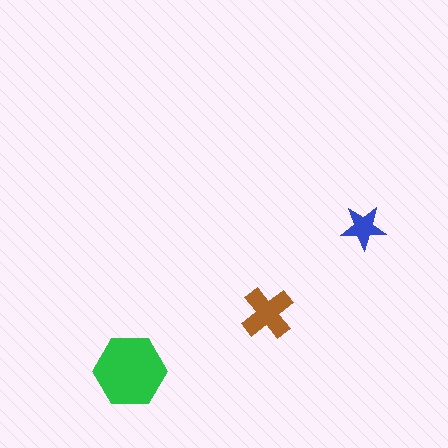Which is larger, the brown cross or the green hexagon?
The green hexagon.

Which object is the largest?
The green hexagon.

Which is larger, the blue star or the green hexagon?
The green hexagon.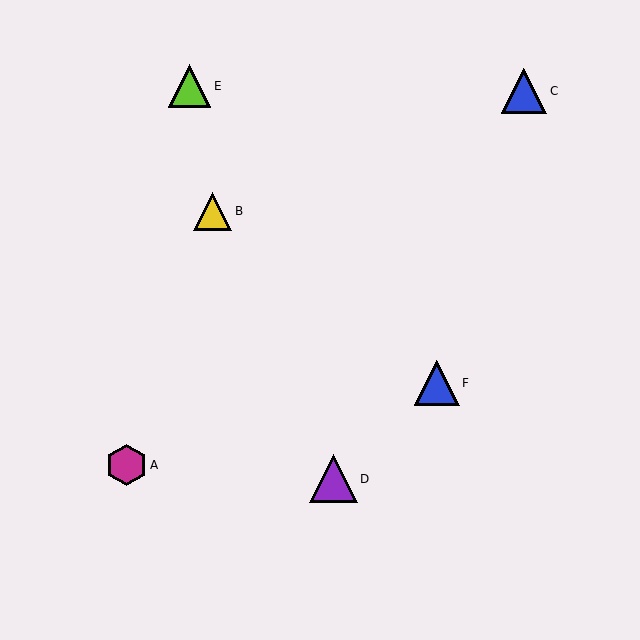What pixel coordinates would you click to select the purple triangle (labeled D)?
Click at (333, 479) to select the purple triangle D.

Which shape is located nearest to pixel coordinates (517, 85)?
The blue triangle (labeled C) at (524, 91) is nearest to that location.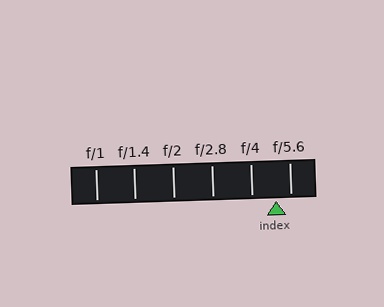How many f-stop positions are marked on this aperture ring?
There are 6 f-stop positions marked.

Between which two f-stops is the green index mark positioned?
The index mark is between f/4 and f/5.6.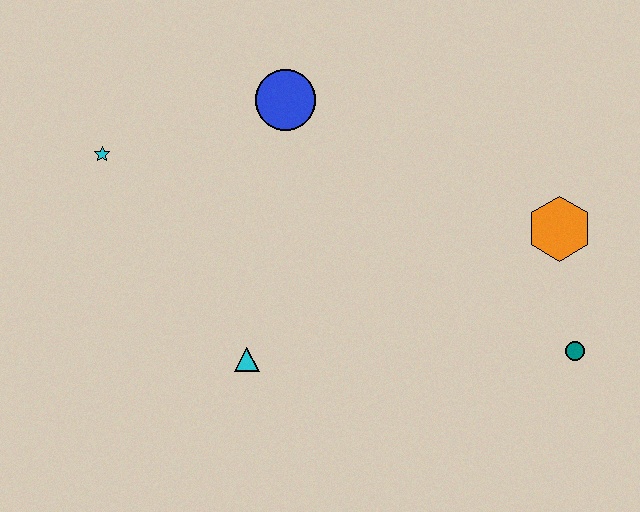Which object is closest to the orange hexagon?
The teal circle is closest to the orange hexagon.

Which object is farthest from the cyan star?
The teal circle is farthest from the cyan star.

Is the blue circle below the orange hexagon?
No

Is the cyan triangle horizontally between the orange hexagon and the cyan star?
Yes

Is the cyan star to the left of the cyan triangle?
Yes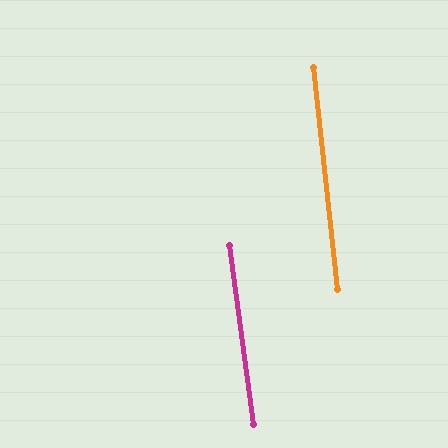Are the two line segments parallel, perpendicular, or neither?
Parallel — their directions differ by only 1.5°.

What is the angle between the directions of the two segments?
Approximately 1 degree.